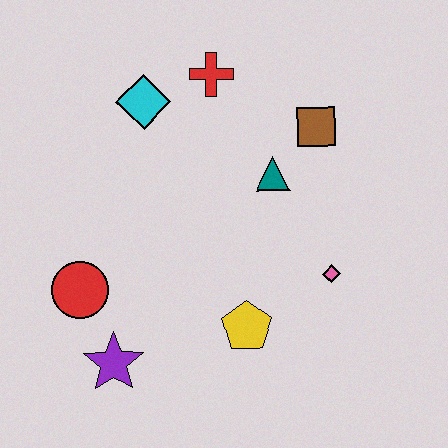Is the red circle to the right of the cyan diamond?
No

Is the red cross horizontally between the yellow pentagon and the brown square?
No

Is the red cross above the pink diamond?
Yes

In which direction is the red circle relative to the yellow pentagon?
The red circle is to the left of the yellow pentagon.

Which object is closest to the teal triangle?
The brown square is closest to the teal triangle.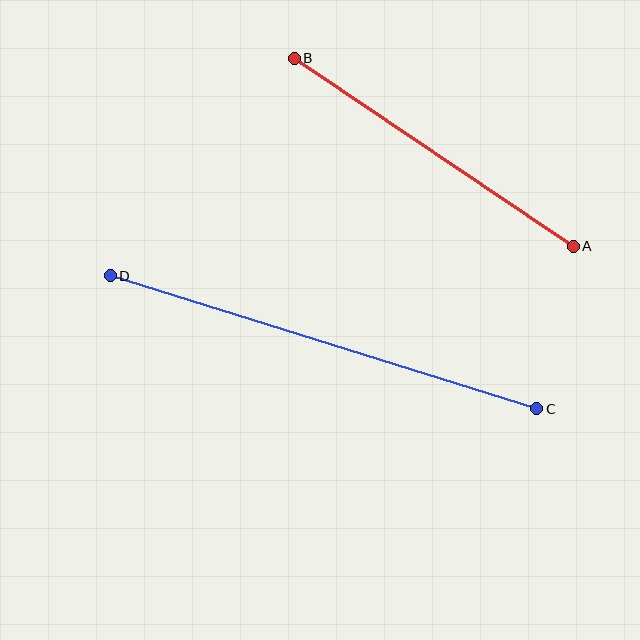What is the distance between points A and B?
The distance is approximately 336 pixels.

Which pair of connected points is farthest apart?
Points C and D are farthest apart.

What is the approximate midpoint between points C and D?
The midpoint is at approximately (323, 342) pixels.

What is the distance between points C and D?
The distance is approximately 447 pixels.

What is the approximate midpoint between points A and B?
The midpoint is at approximately (434, 152) pixels.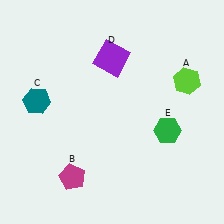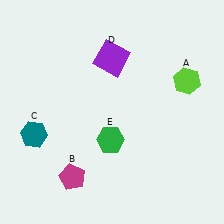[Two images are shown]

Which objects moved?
The objects that moved are: the teal hexagon (C), the green hexagon (E).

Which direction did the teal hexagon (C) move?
The teal hexagon (C) moved down.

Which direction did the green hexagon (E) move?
The green hexagon (E) moved left.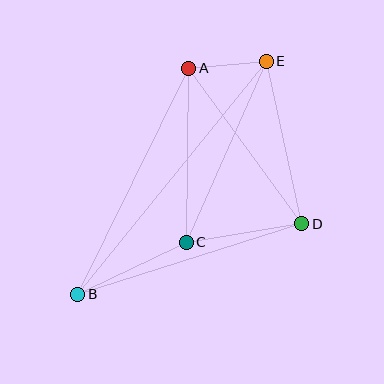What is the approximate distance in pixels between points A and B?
The distance between A and B is approximately 252 pixels.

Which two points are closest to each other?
Points A and E are closest to each other.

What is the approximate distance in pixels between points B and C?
The distance between B and C is approximately 120 pixels.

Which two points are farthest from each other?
Points B and E are farthest from each other.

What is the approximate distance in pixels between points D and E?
The distance between D and E is approximately 167 pixels.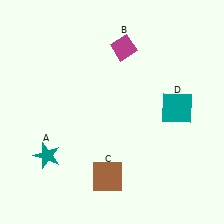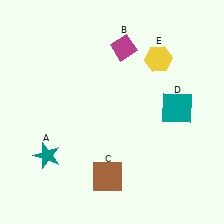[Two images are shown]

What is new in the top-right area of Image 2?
A yellow hexagon (E) was added in the top-right area of Image 2.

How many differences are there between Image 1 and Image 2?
There is 1 difference between the two images.